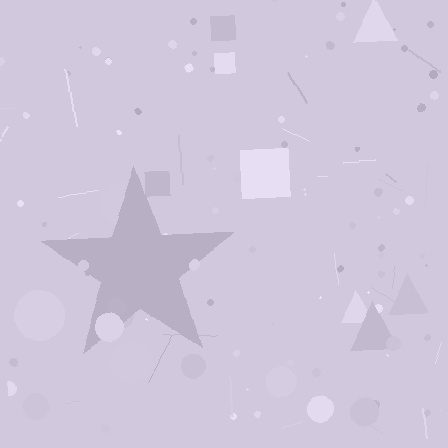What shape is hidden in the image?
A star is hidden in the image.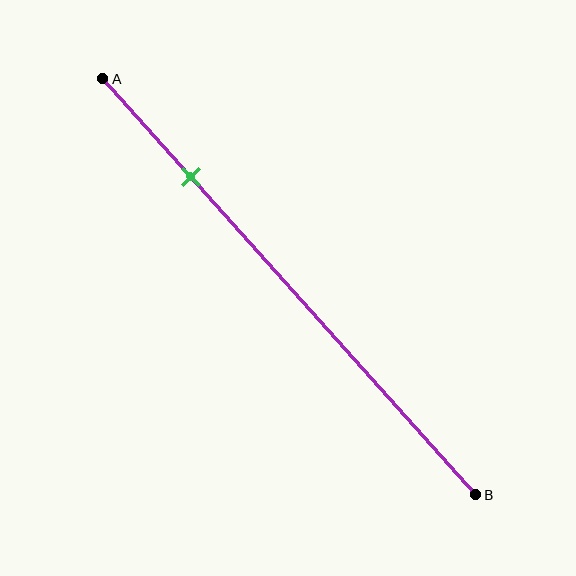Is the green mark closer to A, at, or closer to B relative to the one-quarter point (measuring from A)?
The green mark is approximately at the one-quarter point of segment AB.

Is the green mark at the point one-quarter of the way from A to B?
Yes, the mark is approximately at the one-quarter point.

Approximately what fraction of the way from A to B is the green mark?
The green mark is approximately 25% of the way from A to B.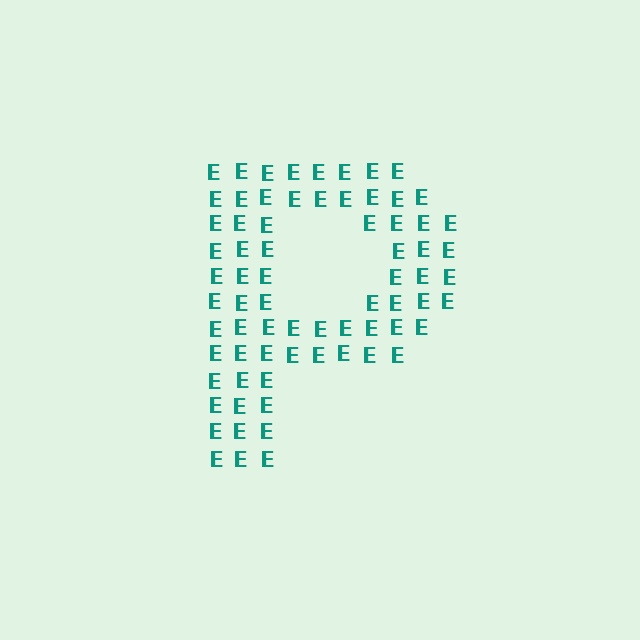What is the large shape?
The large shape is the letter P.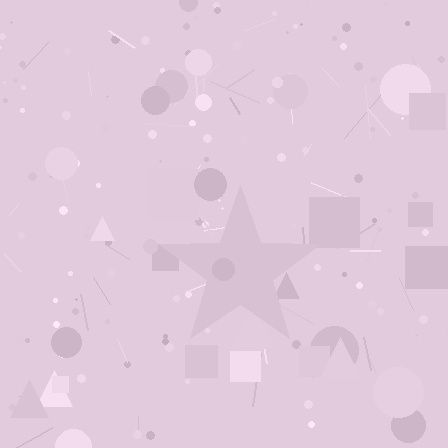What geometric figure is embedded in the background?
A star is embedded in the background.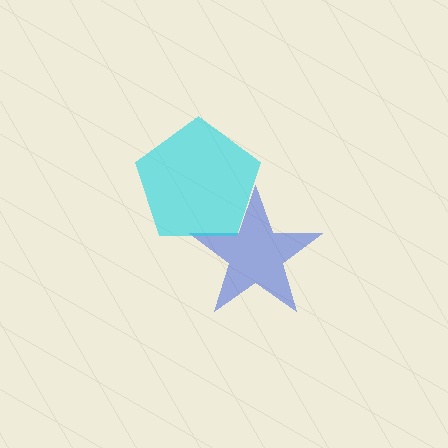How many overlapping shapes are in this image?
There are 2 overlapping shapes in the image.